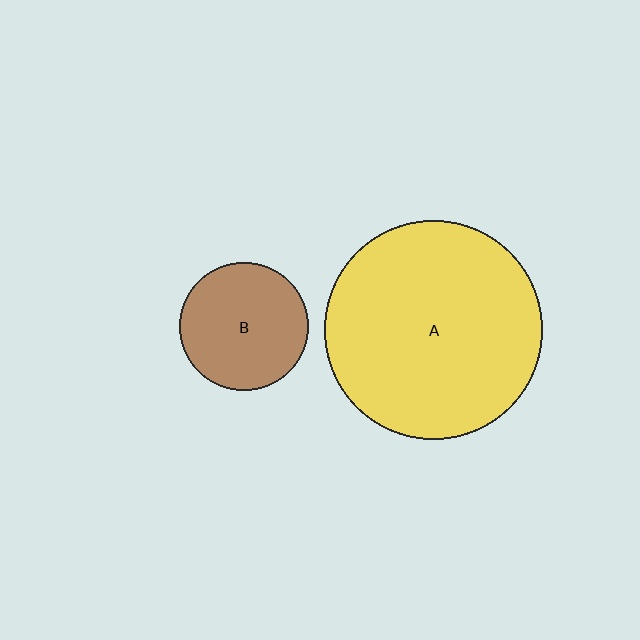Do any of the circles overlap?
No, none of the circles overlap.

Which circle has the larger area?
Circle A (yellow).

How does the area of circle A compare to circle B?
Approximately 2.9 times.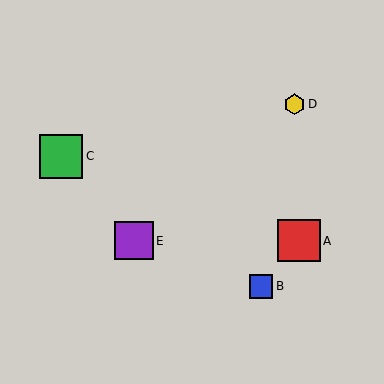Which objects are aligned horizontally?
Objects A, E are aligned horizontally.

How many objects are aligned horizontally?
2 objects (A, E) are aligned horizontally.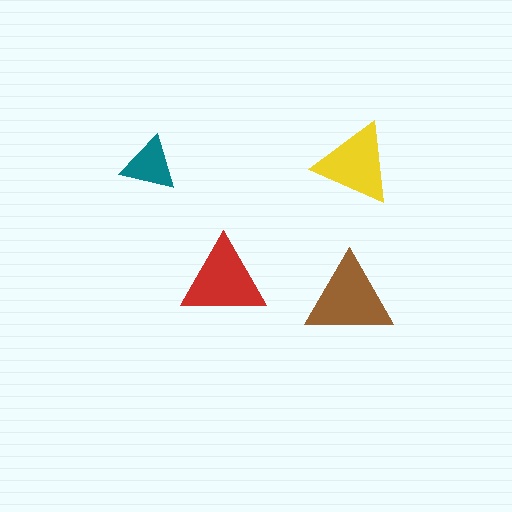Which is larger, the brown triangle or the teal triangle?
The brown one.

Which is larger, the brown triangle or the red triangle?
The brown one.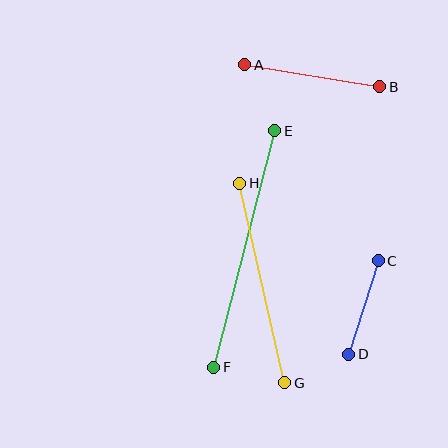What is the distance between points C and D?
The distance is approximately 98 pixels.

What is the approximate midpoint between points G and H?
The midpoint is at approximately (262, 283) pixels.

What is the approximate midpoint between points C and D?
The midpoint is at approximately (363, 307) pixels.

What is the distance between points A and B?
The distance is approximately 137 pixels.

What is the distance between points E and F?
The distance is approximately 244 pixels.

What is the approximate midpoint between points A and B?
The midpoint is at approximately (312, 76) pixels.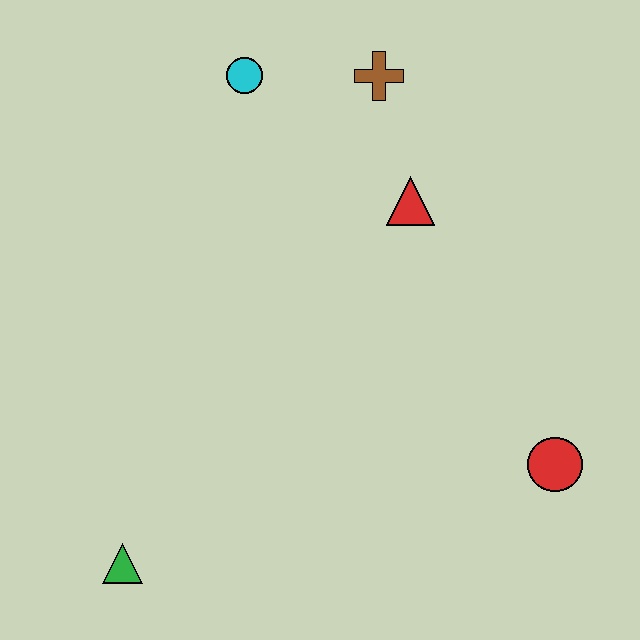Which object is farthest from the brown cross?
The green triangle is farthest from the brown cross.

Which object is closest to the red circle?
The red triangle is closest to the red circle.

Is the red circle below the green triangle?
No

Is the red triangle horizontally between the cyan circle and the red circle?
Yes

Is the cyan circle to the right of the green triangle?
Yes